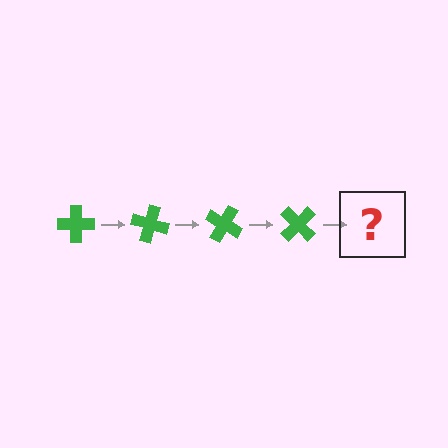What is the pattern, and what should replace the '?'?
The pattern is that the cross rotates 15 degrees each step. The '?' should be a green cross rotated 60 degrees.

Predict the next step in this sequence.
The next step is a green cross rotated 60 degrees.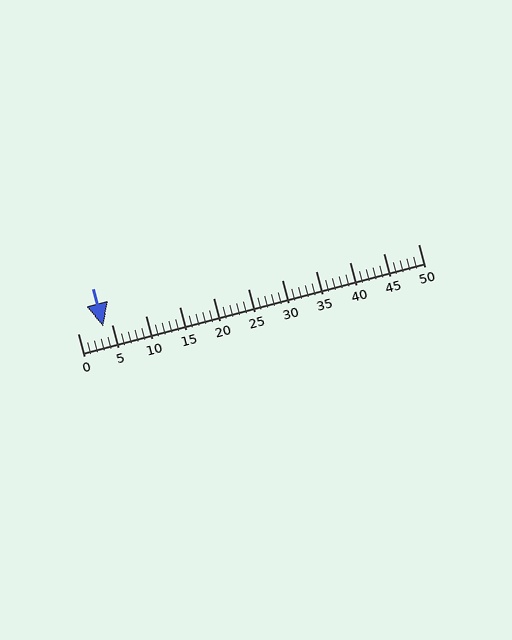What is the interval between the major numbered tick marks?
The major tick marks are spaced 5 units apart.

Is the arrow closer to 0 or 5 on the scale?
The arrow is closer to 5.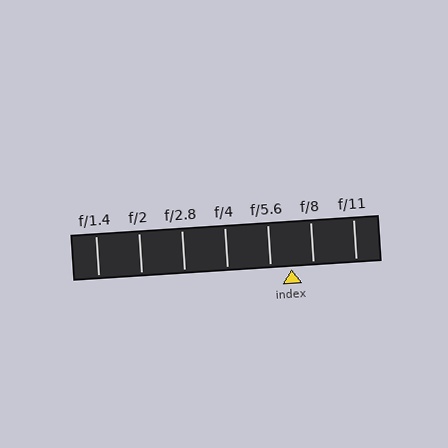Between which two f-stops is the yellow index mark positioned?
The index mark is between f/5.6 and f/8.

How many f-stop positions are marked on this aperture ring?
There are 7 f-stop positions marked.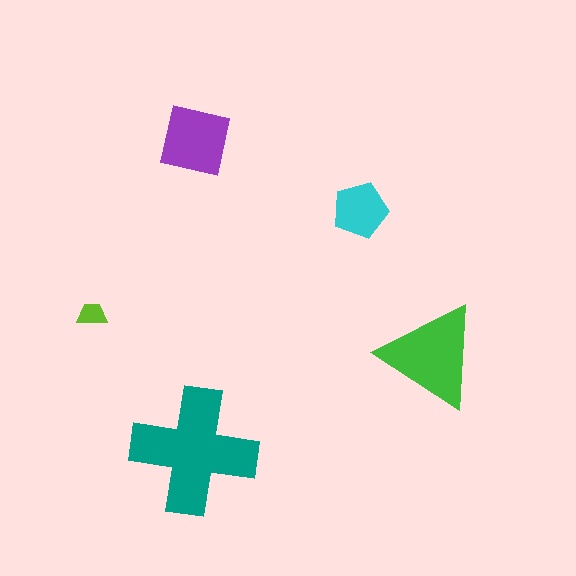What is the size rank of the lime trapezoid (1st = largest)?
5th.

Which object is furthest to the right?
The green triangle is rightmost.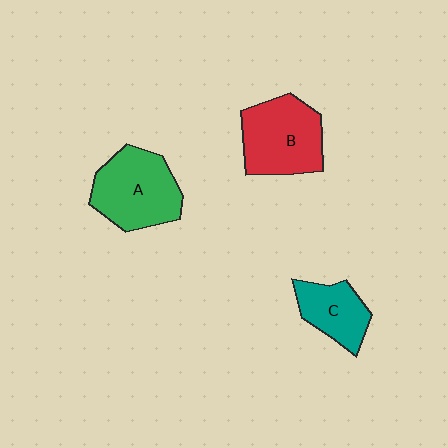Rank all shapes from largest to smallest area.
From largest to smallest: A (green), B (red), C (teal).